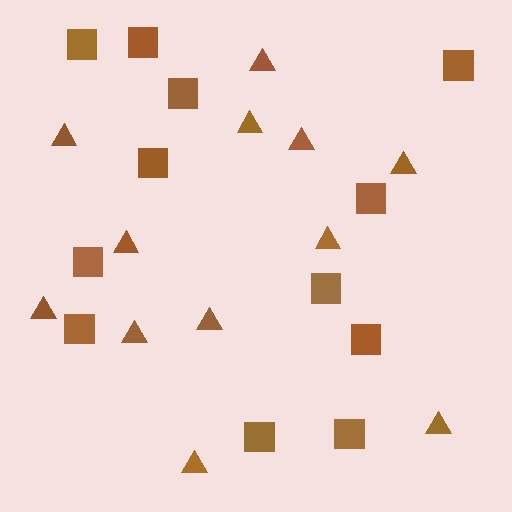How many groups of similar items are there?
There are 2 groups: one group of squares (12) and one group of triangles (12).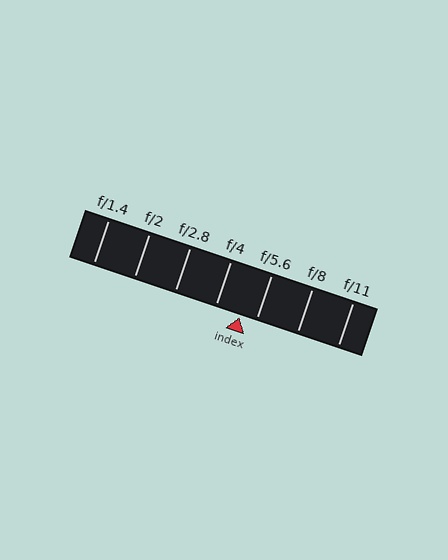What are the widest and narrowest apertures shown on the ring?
The widest aperture shown is f/1.4 and the narrowest is f/11.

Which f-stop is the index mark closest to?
The index mark is closest to f/5.6.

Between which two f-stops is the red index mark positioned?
The index mark is between f/4 and f/5.6.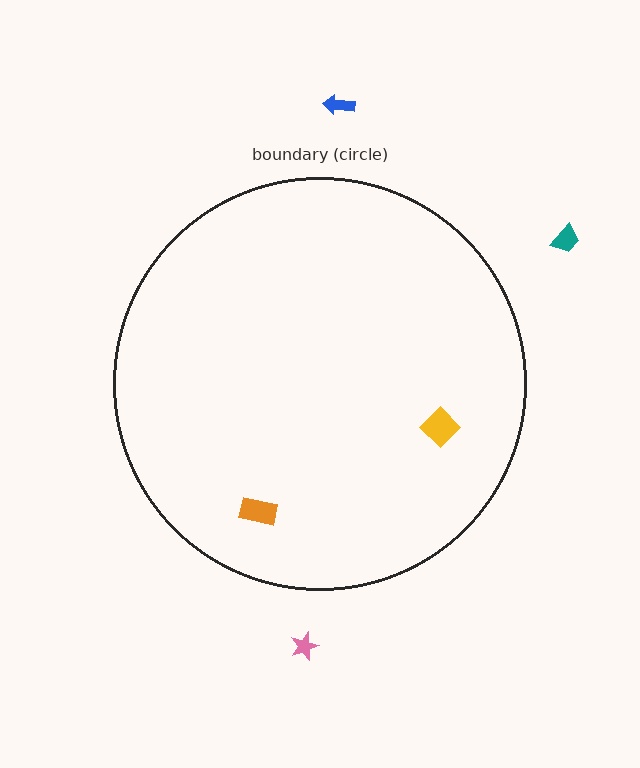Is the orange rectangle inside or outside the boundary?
Inside.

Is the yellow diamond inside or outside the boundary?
Inside.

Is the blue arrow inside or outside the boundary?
Outside.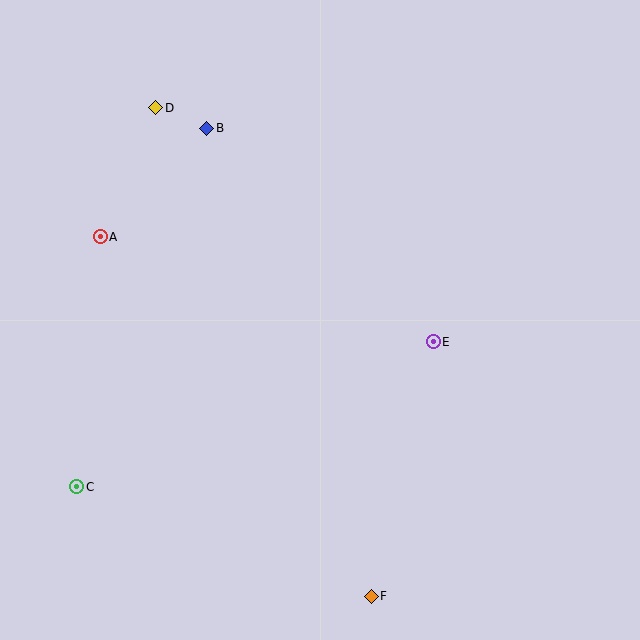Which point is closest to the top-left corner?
Point D is closest to the top-left corner.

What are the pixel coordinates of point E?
Point E is at (433, 342).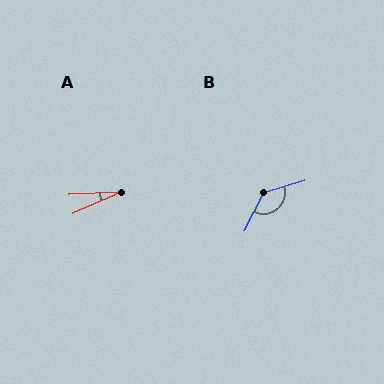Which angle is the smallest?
A, at approximately 22 degrees.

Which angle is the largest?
B, at approximately 135 degrees.